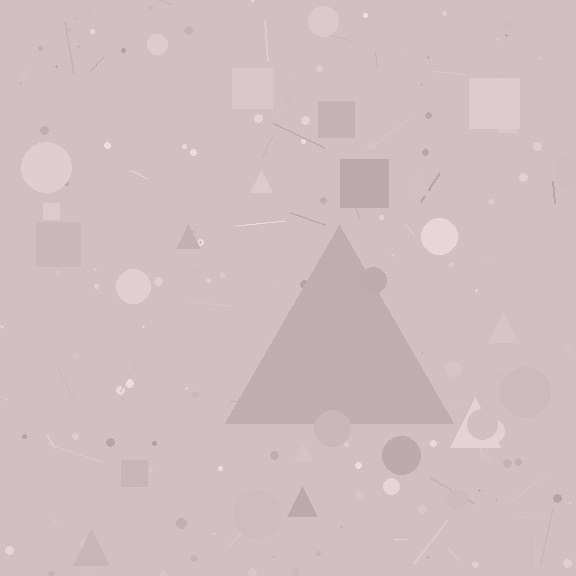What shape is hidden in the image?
A triangle is hidden in the image.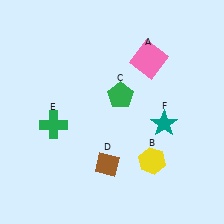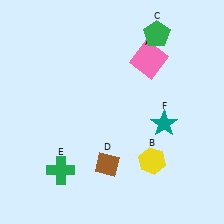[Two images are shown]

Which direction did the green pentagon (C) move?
The green pentagon (C) moved up.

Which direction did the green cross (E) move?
The green cross (E) moved down.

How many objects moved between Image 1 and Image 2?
2 objects moved between the two images.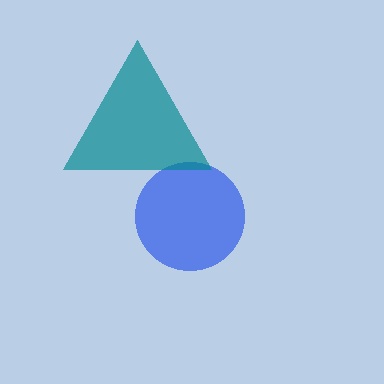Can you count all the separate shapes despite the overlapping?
Yes, there are 2 separate shapes.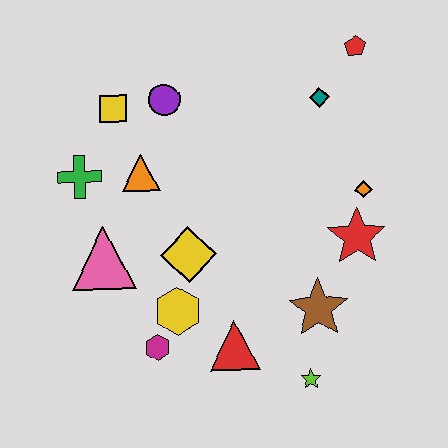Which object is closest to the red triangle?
The yellow hexagon is closest to the red triangle.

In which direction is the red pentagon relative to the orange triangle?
The red pentagon is to the right of the orange triangle.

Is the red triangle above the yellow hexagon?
No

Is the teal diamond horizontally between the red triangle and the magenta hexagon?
No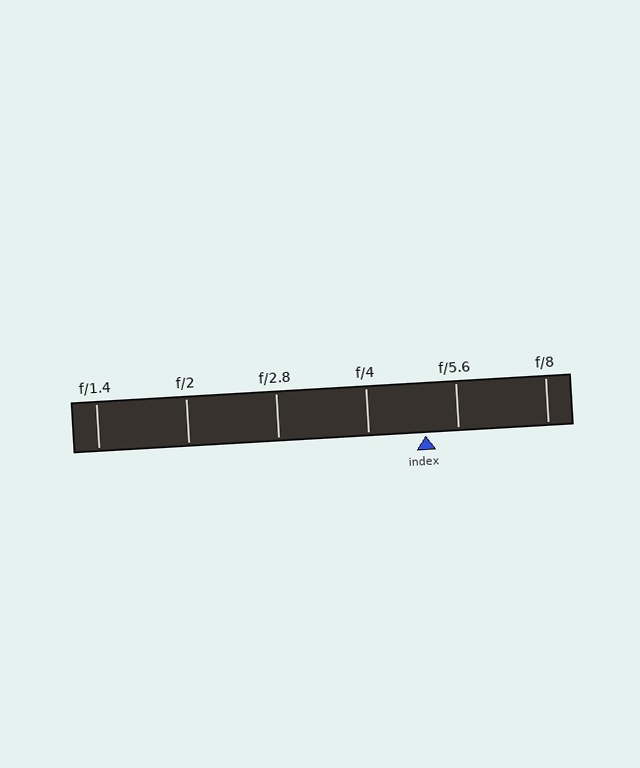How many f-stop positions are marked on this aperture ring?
There are 6 f-stop positions marked.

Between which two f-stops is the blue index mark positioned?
The index mark is between f/4 and f/5.6.